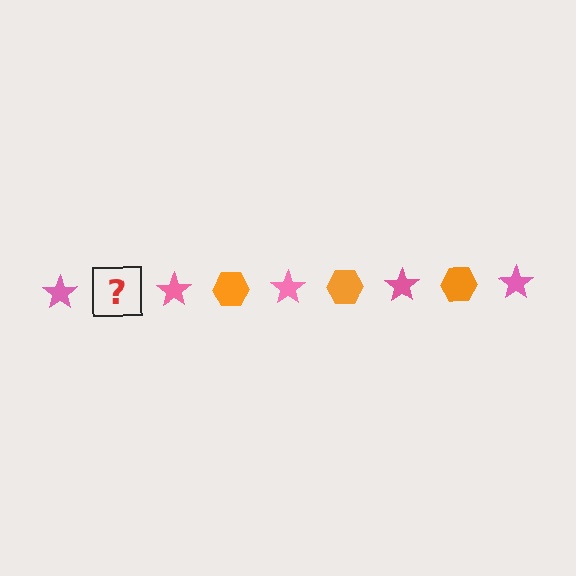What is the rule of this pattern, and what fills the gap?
The rule is that the pattern alternates between pink star and orange hexagon. The gap should be filled with an orange hexagon.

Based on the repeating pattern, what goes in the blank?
The blank should be an orange hexagon.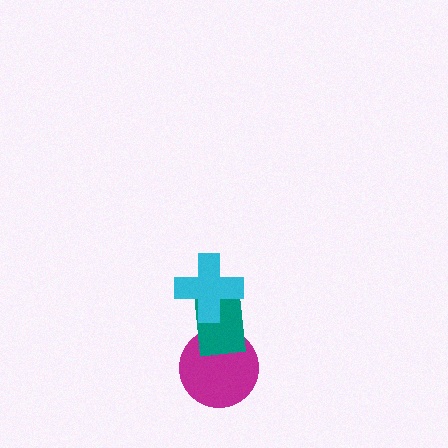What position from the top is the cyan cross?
The cyan cross is 1st from the top.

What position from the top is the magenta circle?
The magenta circle is 3rd from the top.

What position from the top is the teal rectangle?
The teal rectangle is 2nd from the top.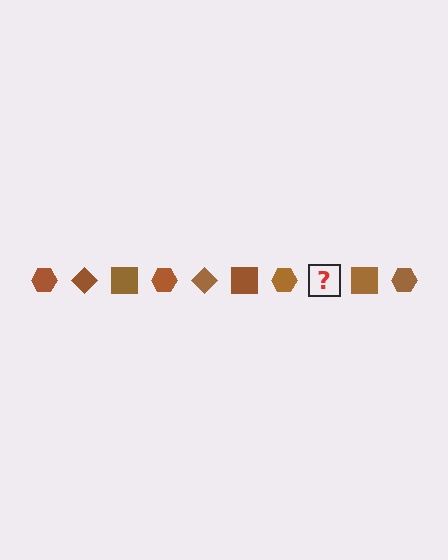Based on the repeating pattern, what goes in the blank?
The blank should be a brown diamond.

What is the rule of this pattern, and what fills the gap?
The rule is that the pattern cycles through hexagon, diamond, square shapes in brown. The gap should be filled with a brown diamond.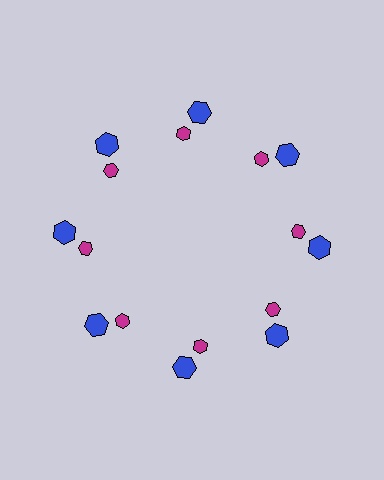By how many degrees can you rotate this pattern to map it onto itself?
The pattern maps onto itself every 45 degrees of rotation.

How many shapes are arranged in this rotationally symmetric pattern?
There are 16 shapes, arranged in 8 groups of 2.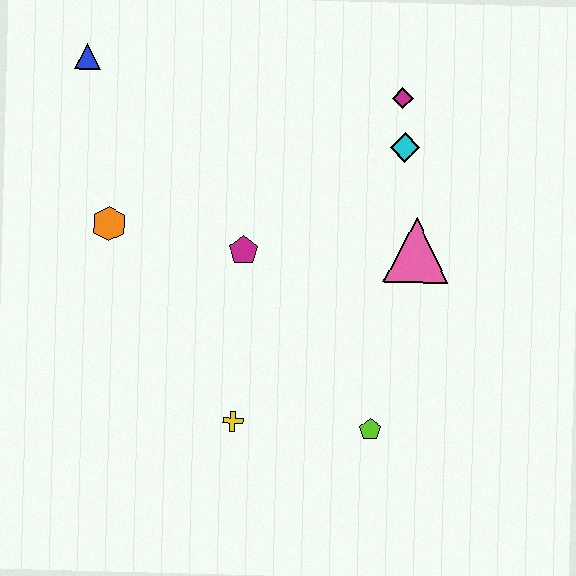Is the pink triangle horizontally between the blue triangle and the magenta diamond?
No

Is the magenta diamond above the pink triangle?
Yes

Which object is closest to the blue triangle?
The orange hexagon is closest to the blue triangle.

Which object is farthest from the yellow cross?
The blue triangle is farthest from the yellow cross.